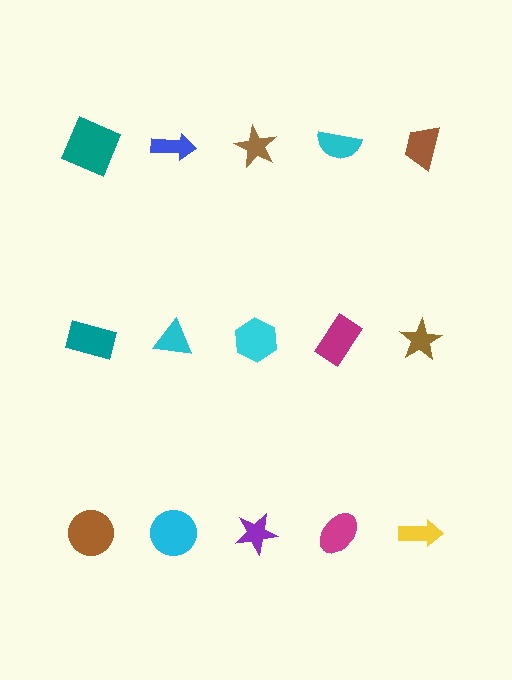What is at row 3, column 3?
A purple star.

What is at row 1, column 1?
A teal square.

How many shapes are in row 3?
5 shapes.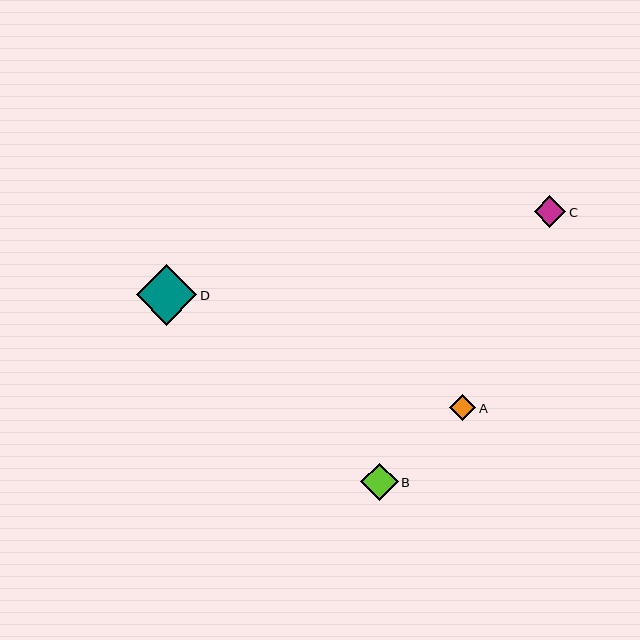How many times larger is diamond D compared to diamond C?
Diamond D is approximately 1.9 times the size of diamond C.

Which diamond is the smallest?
Diamond A is the smallest with a size of approximately 26 pixels.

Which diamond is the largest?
Diamond D is the largest with a size of approximately 60 pixels.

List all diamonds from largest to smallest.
From largest to smallest: D, B, C, A.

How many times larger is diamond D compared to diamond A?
Diamond D is approximately 2.3 times the size of diamond A.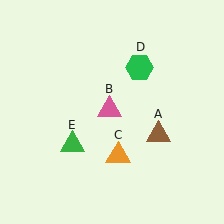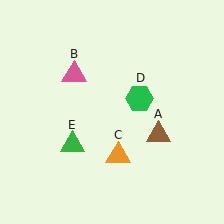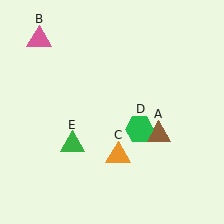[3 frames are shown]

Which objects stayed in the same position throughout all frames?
Brown triangle (object A) and orange triangle (object C) and green triangle (object E) remained stationary.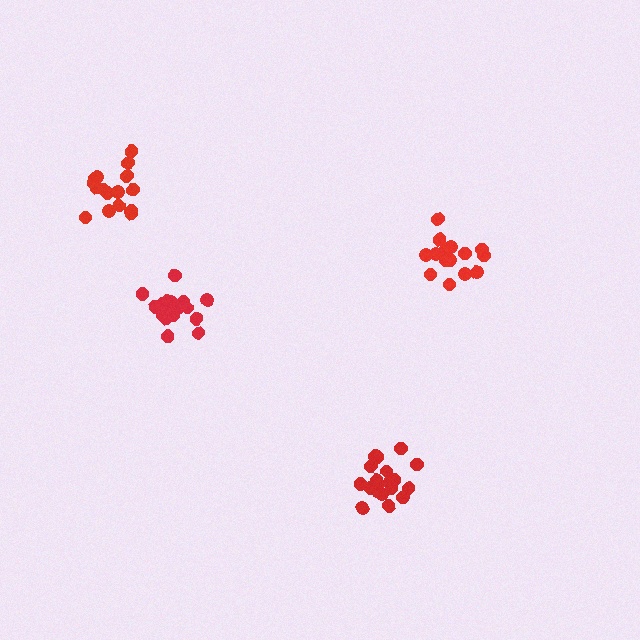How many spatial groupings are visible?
There are 4 spatial groupings.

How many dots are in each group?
Group 1: 16 dots, Group 2: 16 dots, Group 3: 19 dots, Group 4: 20 dots (71 total).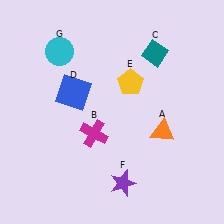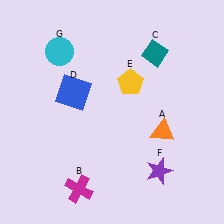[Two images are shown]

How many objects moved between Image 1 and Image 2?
2 objects moved between the two images.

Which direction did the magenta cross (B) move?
The magenta cross (B) moved down.